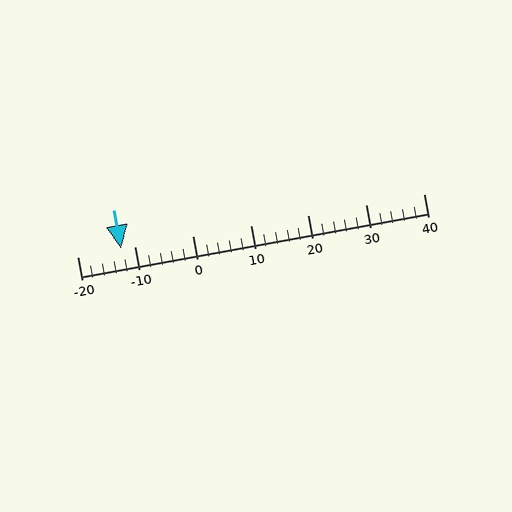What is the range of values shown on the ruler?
The ruler shows values from -20 to 40.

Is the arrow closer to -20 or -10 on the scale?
The arrow is closer to -10.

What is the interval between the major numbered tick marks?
The major tick marks are spaced 10 units apart.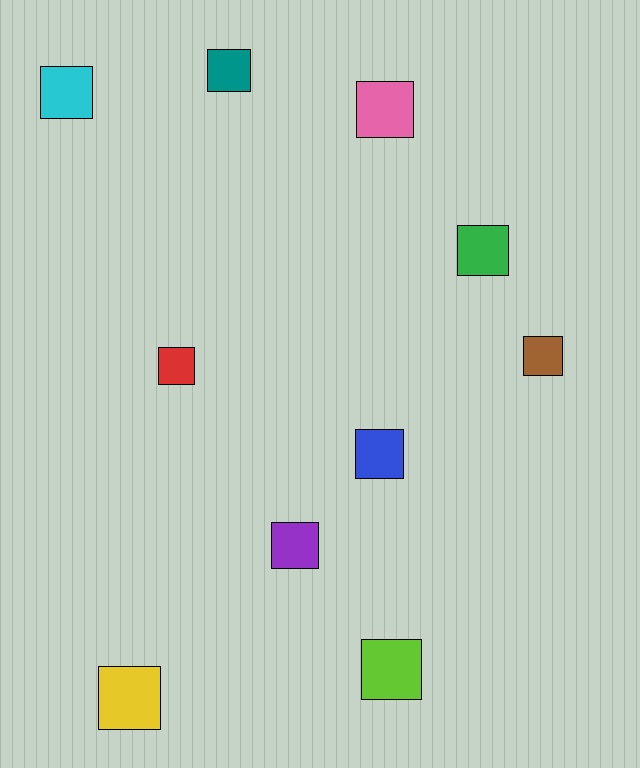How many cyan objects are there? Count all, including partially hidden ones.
There is 1 cyan object.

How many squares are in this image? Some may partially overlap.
There are 10 squares.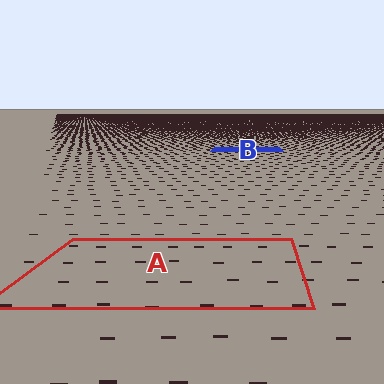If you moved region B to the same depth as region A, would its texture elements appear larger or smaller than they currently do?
They would appear larger. At a closer depth, the same texture elements are projected at a bigger on-screen size.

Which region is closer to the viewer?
Region A is closer. The texture elements there are larger and more spread out.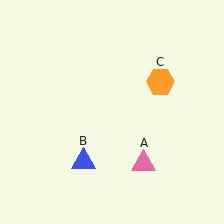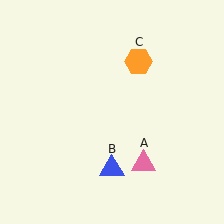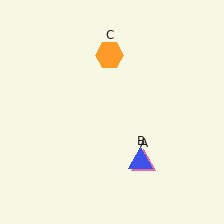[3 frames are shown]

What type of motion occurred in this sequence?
The blue triangle (object B), orange hexagon (object C) rotated counterclockwise around the center of the scene.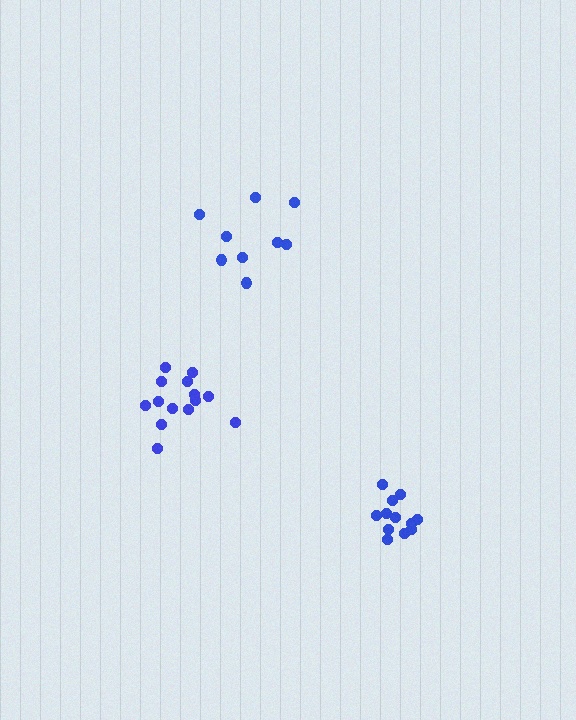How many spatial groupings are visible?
There are 3 spatial groupings.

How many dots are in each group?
Group 1: 9 dots, Group 2: 12 dots, Group 3: 14 dots (35 total).